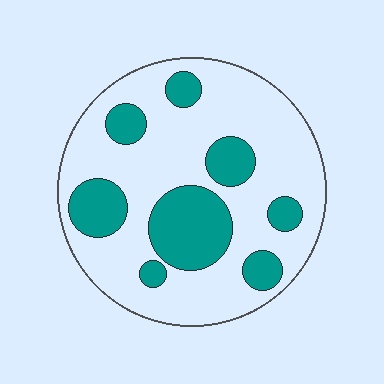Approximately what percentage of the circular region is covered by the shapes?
Approximately 30%.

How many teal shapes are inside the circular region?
8.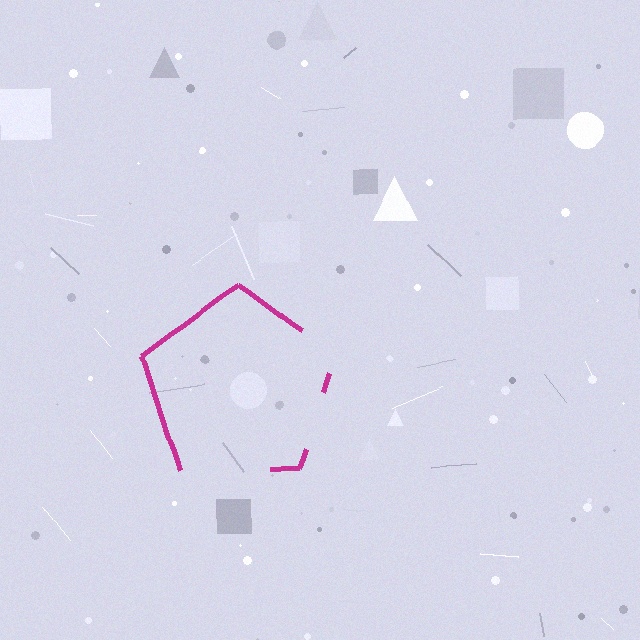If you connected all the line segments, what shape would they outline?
They would outline a pentagon.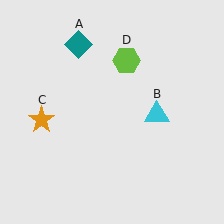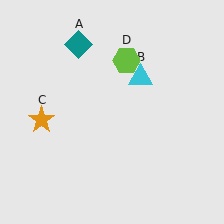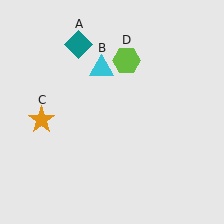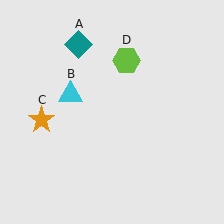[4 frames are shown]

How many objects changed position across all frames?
1 object changed position: cyan triangle (object B).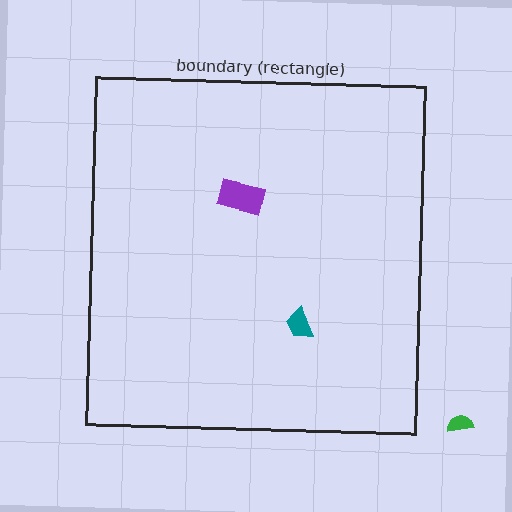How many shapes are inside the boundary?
2 inside, 1 outside.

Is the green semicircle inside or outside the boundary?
Outside.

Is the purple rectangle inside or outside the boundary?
Inside.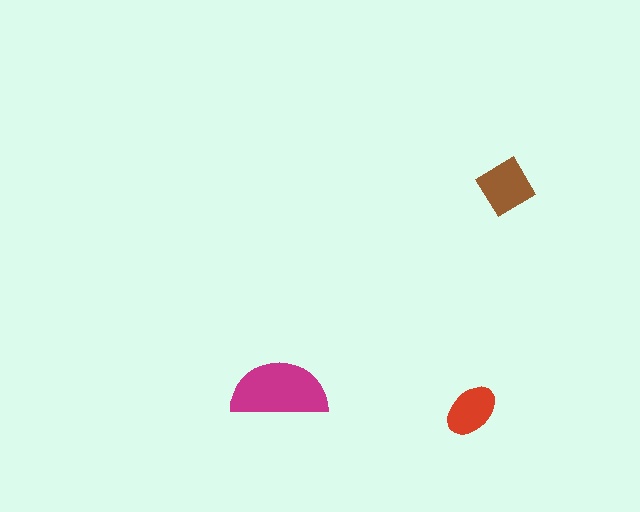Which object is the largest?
The magenta semicircle.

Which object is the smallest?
The red ellipse.